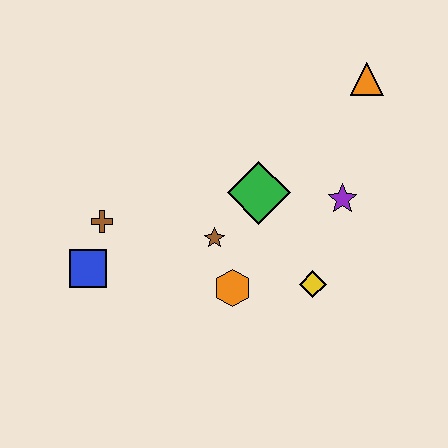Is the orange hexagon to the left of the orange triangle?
Yes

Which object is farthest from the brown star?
The orange triangle is farthest from the brown star.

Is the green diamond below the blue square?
No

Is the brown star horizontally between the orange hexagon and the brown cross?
Yes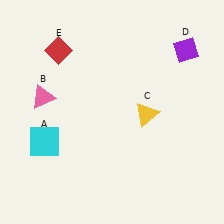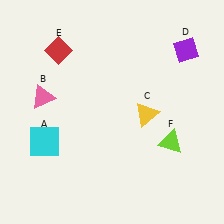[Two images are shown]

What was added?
A lime triangle (F) was added in Image 2.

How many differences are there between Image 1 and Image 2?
There is 1 difference between the two images.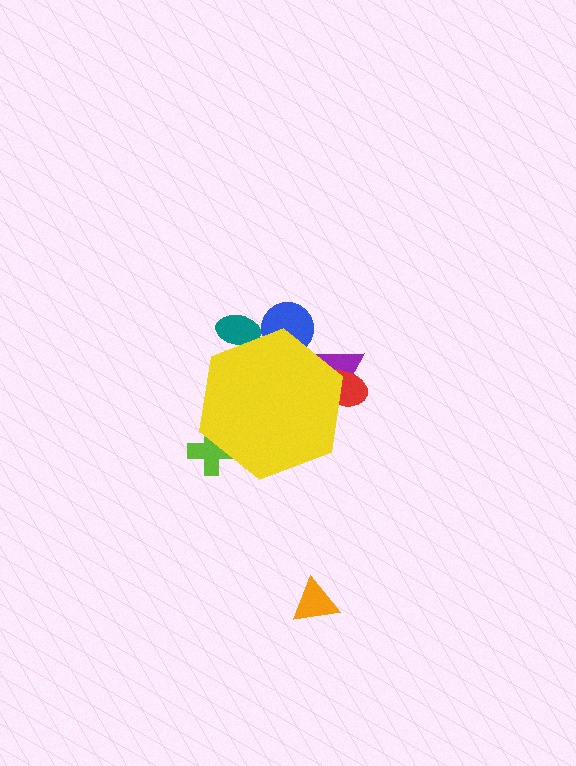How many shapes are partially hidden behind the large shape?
5 shapes are partially hidden.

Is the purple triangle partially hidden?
Yes, the purple triangle is partially hidden behind the yellow hexagon.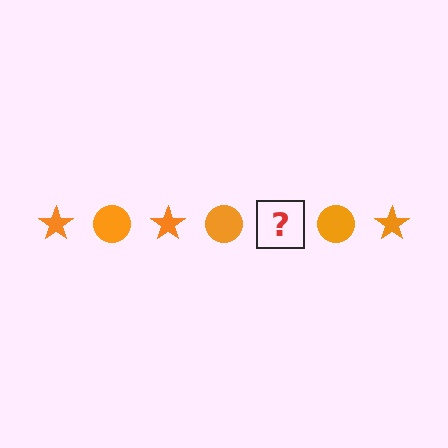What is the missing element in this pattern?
The missing element is an orange star.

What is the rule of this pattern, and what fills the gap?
The rule is that the pattern cycles through star, circle shapes in orange. The gap should be filled with an orange star.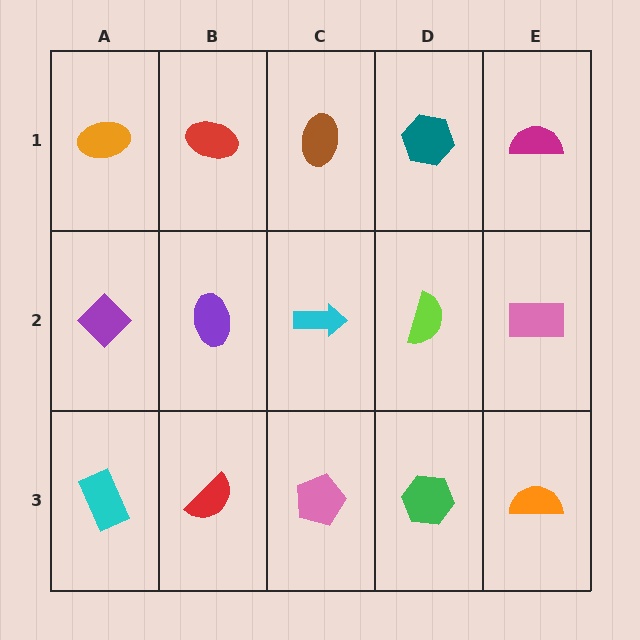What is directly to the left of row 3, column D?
A pink pentagon.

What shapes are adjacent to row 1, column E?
A pink rectangle (row 2, column E), a teal hexagon (row 1, column D).